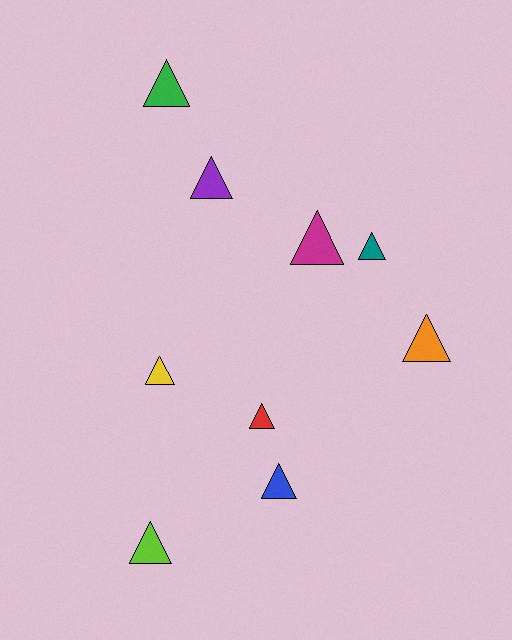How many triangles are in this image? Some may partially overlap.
There are 9 triangles.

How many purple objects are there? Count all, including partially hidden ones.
There is 1 purple object.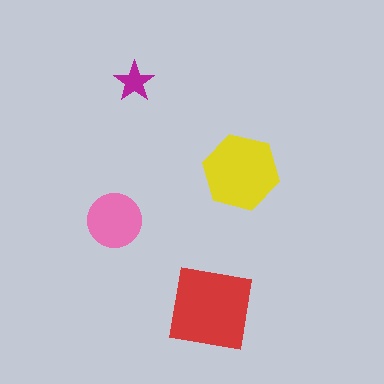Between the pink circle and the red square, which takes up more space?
The red square.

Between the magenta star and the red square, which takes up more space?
The red square.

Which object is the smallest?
The magenta star.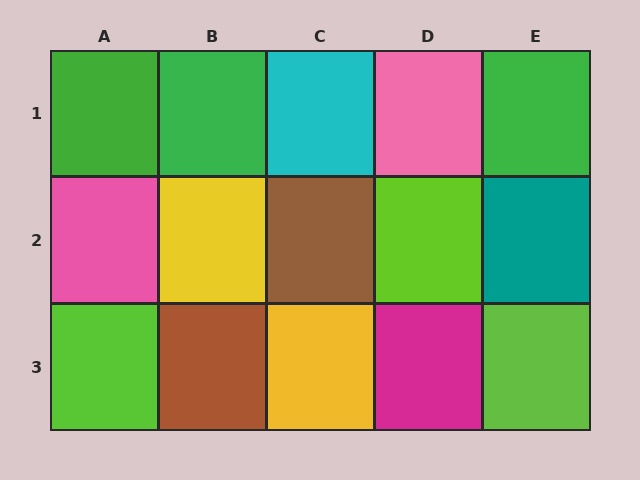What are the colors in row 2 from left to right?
Pink, yellow, brown, lime, teal.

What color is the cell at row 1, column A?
Green.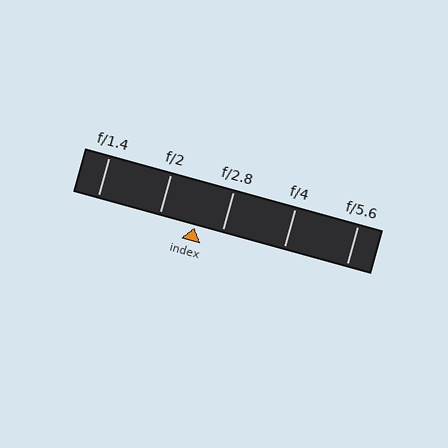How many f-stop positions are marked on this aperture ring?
There are 5 f-stop positions marked.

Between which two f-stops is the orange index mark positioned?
The index mark is between f/2 and f/2.8.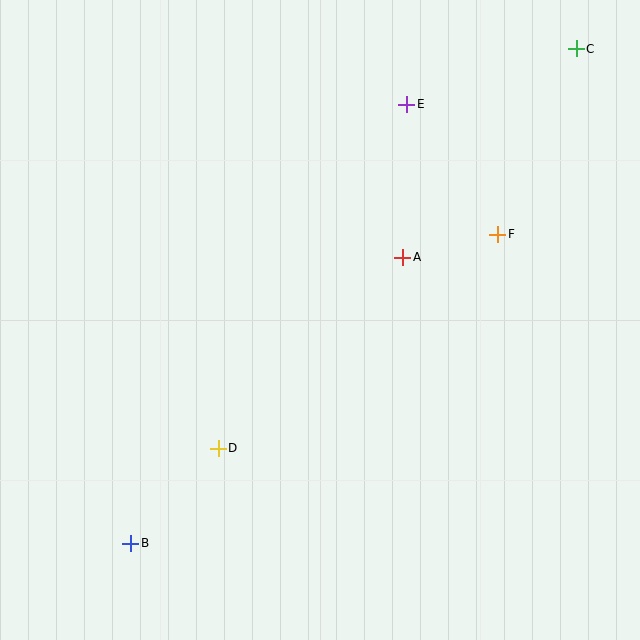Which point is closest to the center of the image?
Point A at (403, 257) is closest to the center.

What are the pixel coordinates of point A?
Point A is at (403, 257).